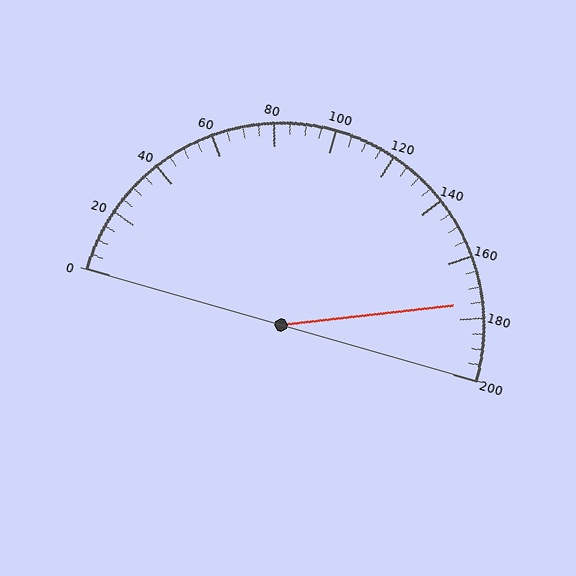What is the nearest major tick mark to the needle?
The nearest major tick mark is 180.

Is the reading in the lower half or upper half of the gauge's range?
The reading is in the upper half of the range (0 to 200).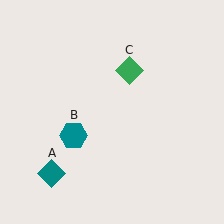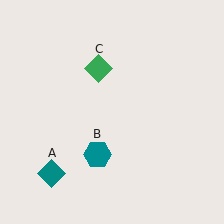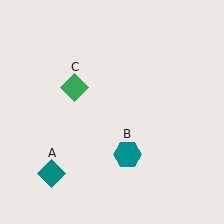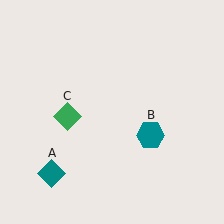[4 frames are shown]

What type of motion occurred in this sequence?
The teal hexagon (object B), green diamond (object C) rotated counterclockwise around the center of the scene.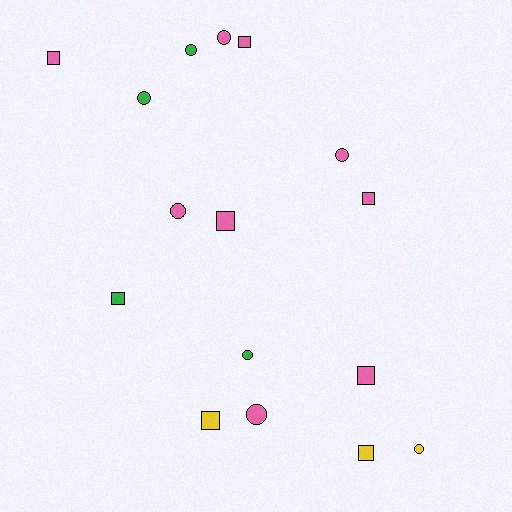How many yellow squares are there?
There are 2 yellow squares.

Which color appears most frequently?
Pink, with 9 objects.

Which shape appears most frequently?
Circle, with 8 objects.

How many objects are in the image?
There are 16 objects.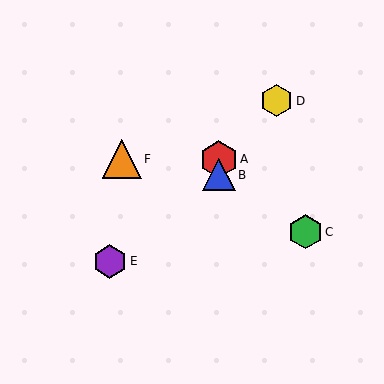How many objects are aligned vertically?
2 objects (A, B) are aligned vertically.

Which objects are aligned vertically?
Objects A, B are aligned vertically.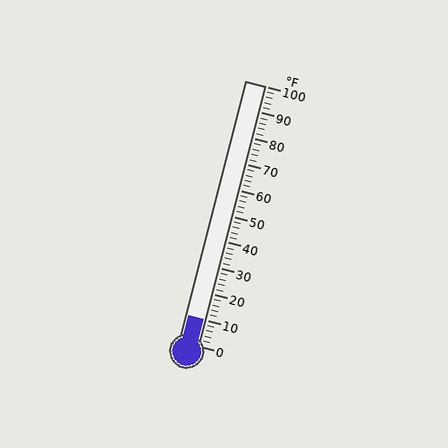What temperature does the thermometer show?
The thermometer shows approximately 10°F.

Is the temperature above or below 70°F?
The temperature is below 70°F.